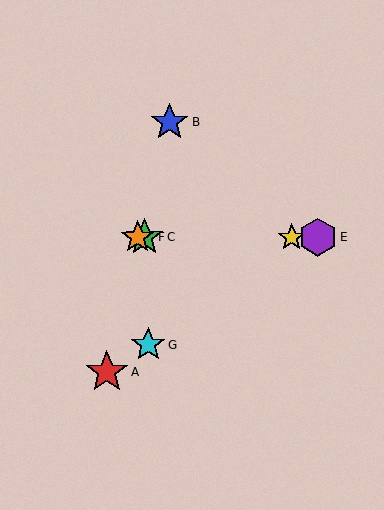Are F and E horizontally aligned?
Yes, both are at y≈237.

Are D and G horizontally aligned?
No, D is at y≈237 and G is at y≈345.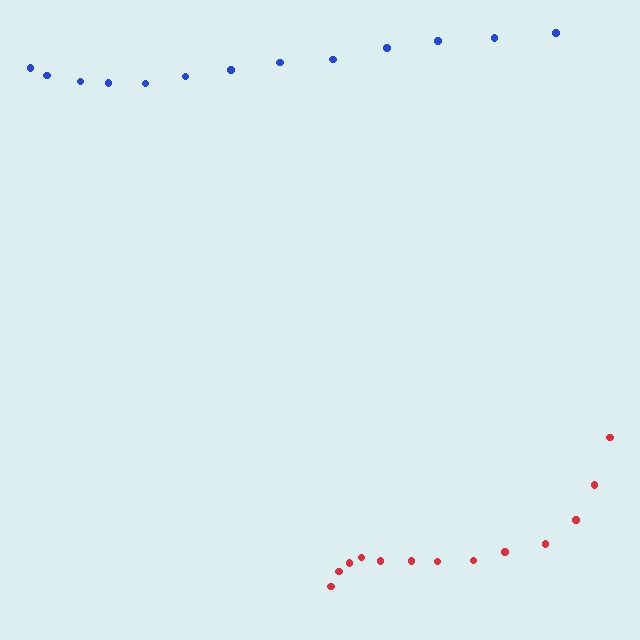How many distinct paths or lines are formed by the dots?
There are 2 distinct paths.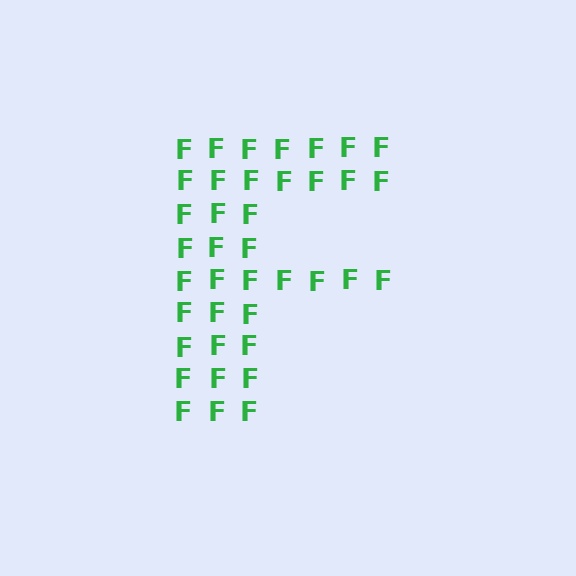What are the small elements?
The small elements are letter F's.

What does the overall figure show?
The overall figure shows the letter F.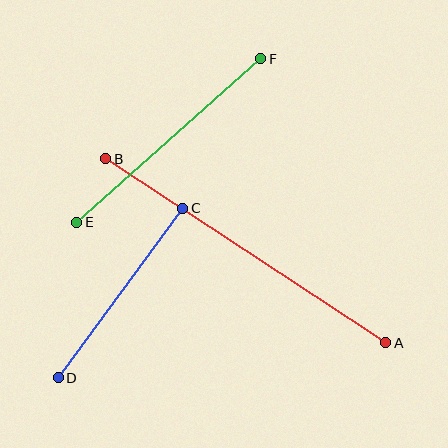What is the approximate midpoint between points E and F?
The midpoint is at approximately (169, 140) pixels.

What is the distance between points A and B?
The distance is approximately 335 pixels.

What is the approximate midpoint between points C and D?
The midpoint is at approximately (120, 293) pixels.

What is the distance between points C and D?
The distance is approximately 211 pixels.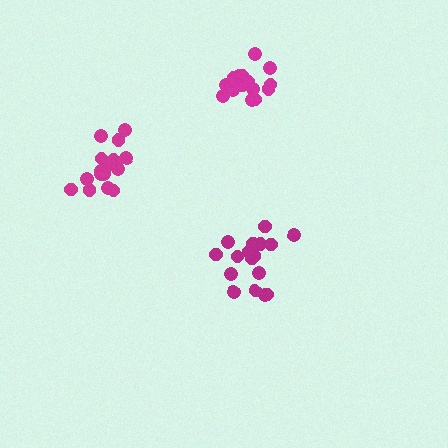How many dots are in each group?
Group 1: 17 dots, Group 2: 18 dots, Group 3: 17 dots (52 total).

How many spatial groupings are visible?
There are 3 spatial groupings.